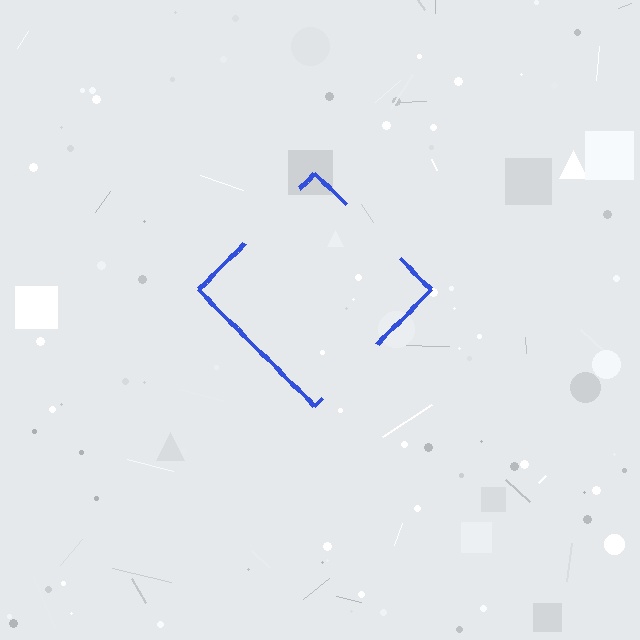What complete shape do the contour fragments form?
The contour fragments form a diamond.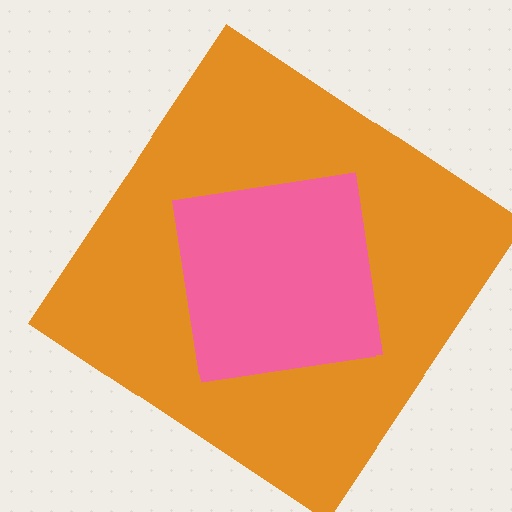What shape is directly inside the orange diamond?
The pink square.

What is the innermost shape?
The pink square.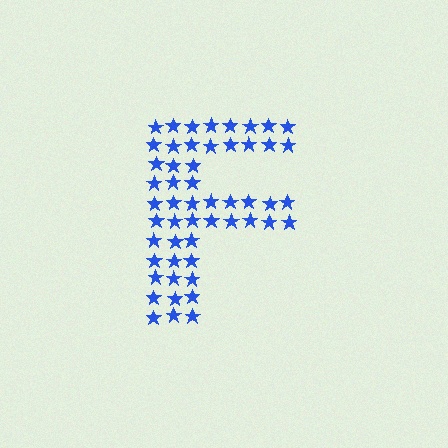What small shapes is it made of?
It is made of small stars.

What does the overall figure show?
The overall figure shows the letter F.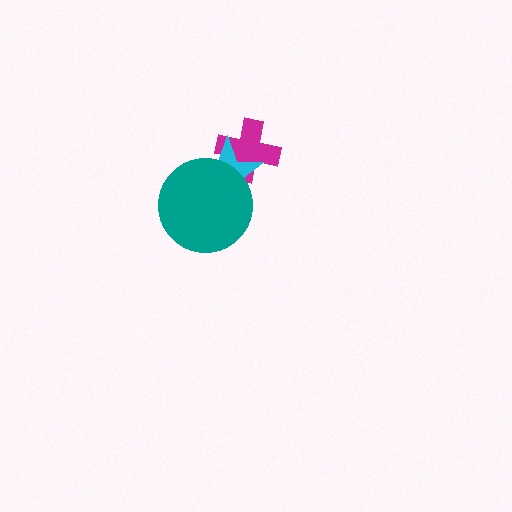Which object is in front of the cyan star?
The teal circle is in front of the cyan star.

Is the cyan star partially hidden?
Yes, it is partially covered by another shape.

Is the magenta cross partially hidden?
Yes, it is partially covered by another shape.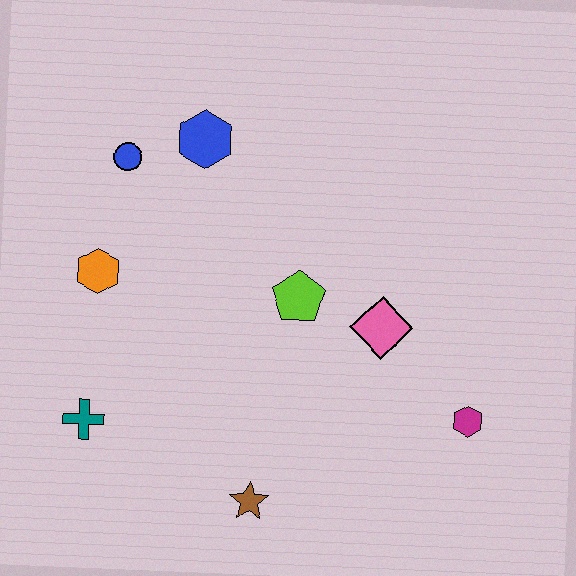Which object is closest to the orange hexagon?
The blue circle is closest to the orange hexagon.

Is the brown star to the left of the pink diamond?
Yes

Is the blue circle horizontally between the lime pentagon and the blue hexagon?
No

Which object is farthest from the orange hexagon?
The magenta hexagon is farthest from the orange hexagon.